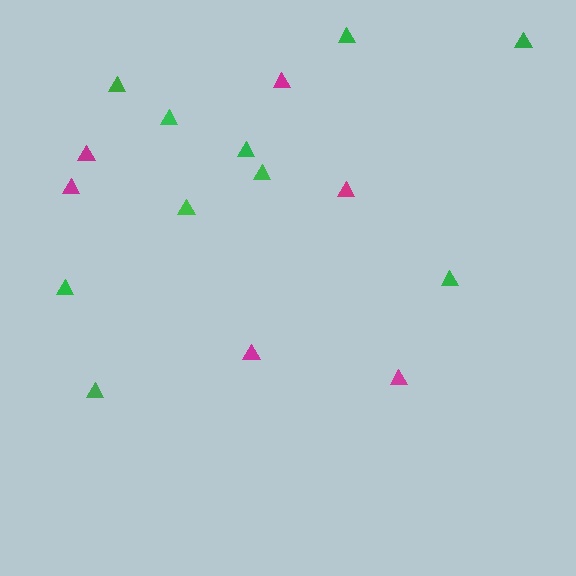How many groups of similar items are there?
There are 2 groups: one group of magenta triangles (6) and one group of green triangles (10).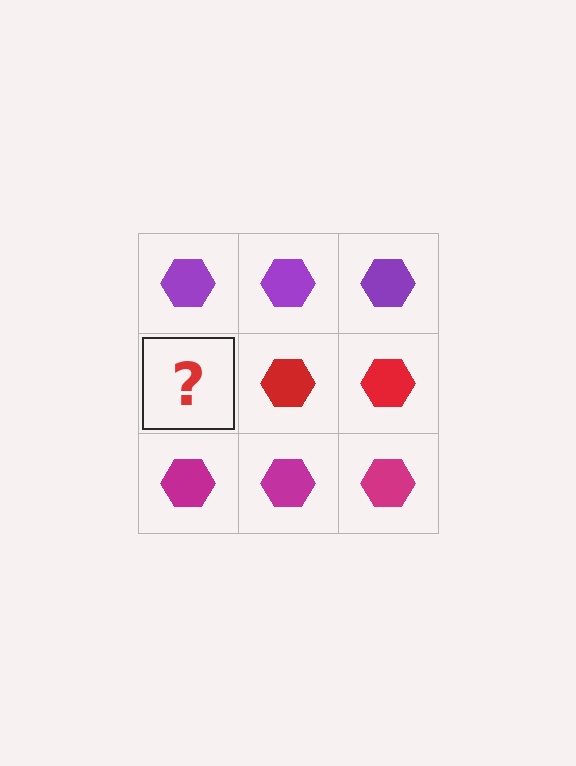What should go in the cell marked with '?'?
The missing cell should contain a red hexagon.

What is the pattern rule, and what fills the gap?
The rule is that each row has a consistent color. The gap should be filled with a red hexagon.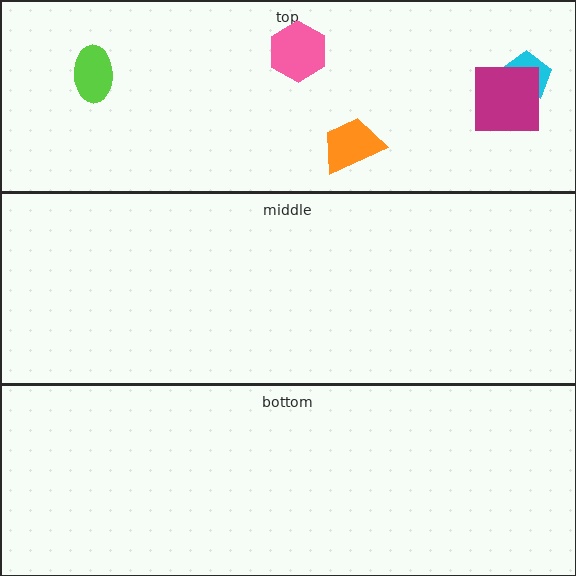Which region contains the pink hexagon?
The top region.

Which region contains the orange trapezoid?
The top region.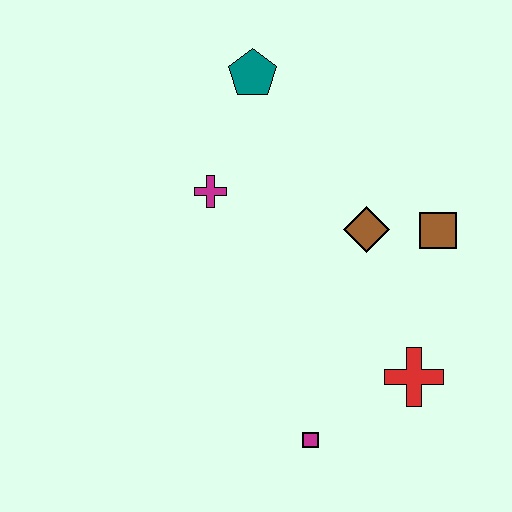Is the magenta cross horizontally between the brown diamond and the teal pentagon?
No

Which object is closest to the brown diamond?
The brown square is closest to the brown diamond.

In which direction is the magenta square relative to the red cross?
The magenta square is to the left of the red cross.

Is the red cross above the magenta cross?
No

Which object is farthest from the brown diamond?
The magenta square is farthest from the brown diamond.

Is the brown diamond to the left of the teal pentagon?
No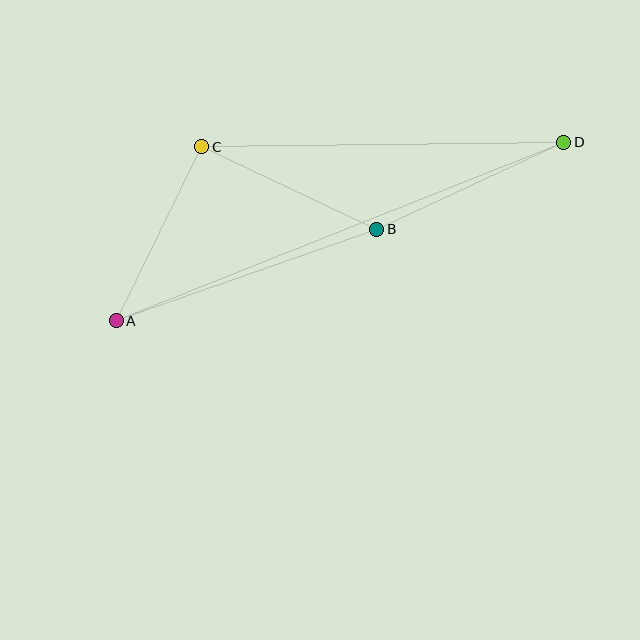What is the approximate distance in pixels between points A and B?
The distance between A and B is approximately 276 pixels.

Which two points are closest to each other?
Points B and C are closest to each other.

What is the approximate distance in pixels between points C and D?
The distance between C and D is approximately 362 pixels.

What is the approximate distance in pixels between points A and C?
The distance between A and C is approximately 194 pixels.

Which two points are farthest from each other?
Points A and D are farthest from each other.